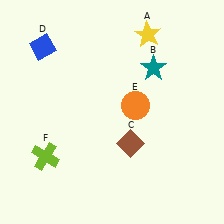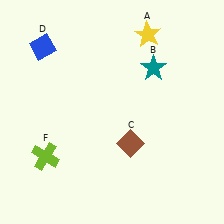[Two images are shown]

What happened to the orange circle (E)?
The orange circle (E) was removed in Image 2. It was in the top-right area of Image 1.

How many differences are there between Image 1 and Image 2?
There is 1 difference between the two images.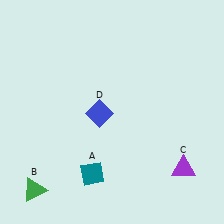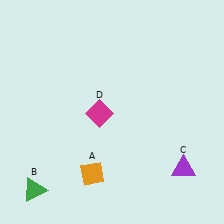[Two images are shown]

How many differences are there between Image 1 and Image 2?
There are 2 differences between the two images.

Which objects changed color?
A changed from teal to orange. D changed from blue to magenta.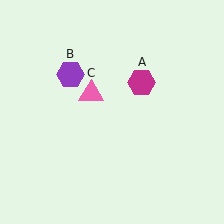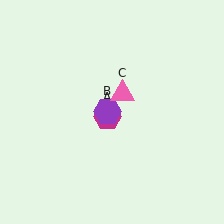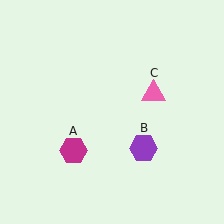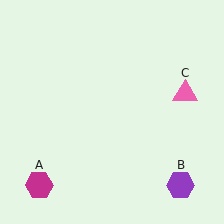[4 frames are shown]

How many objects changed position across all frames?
3 objects changed position: magenta hexagon (object A), purple hexagon (object B), pink triangle (object C).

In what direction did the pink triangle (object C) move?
The pink triangle (object C) moved right.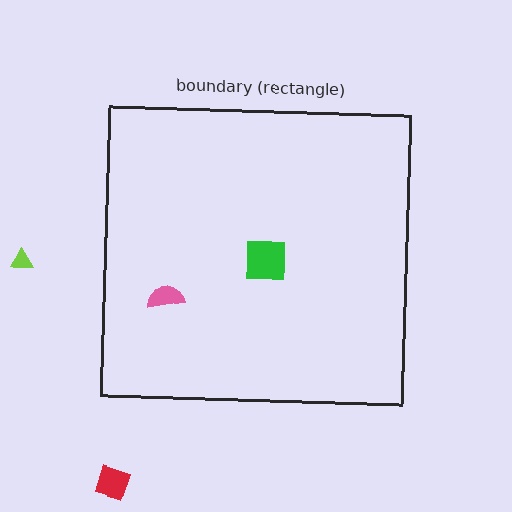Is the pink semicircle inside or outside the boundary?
Inside.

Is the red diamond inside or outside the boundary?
Outside.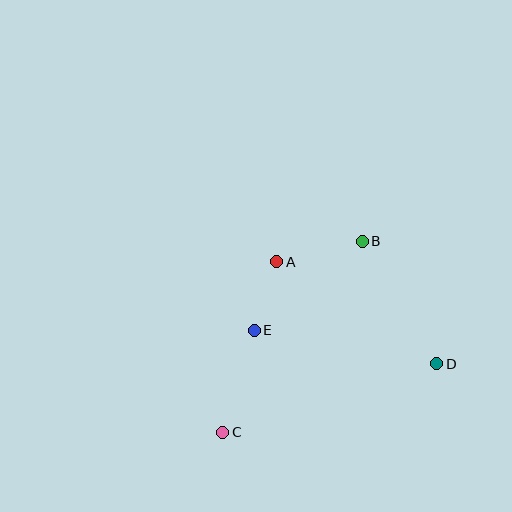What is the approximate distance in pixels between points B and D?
The distance between B and D is approximately 143 pixels.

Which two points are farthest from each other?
Points B and C are farthest from each other.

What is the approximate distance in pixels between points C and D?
The distance between C and D is approximately 225 pixels.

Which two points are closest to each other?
Points A and E are closest to each other.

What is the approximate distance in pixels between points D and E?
The distance between D and E is approximately 185 pixels.